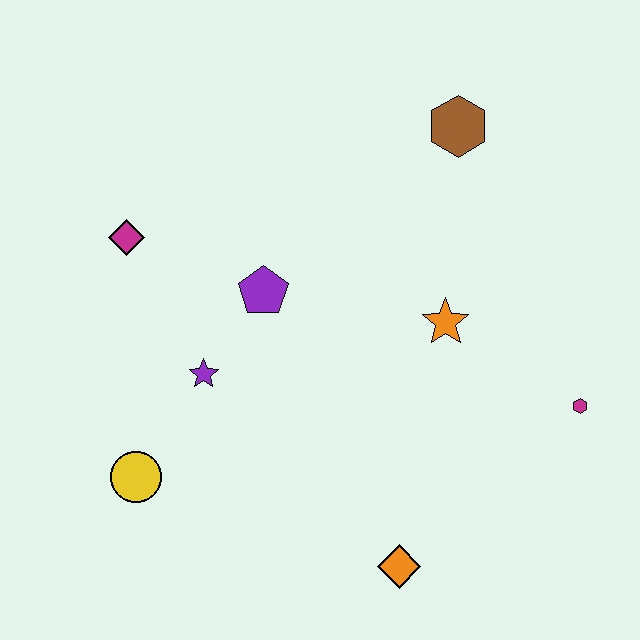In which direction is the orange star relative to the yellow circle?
The orange star is to the right of the yellow circle.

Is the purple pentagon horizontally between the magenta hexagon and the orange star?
No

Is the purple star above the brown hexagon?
No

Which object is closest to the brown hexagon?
The orange star is closest to the brown hexagon.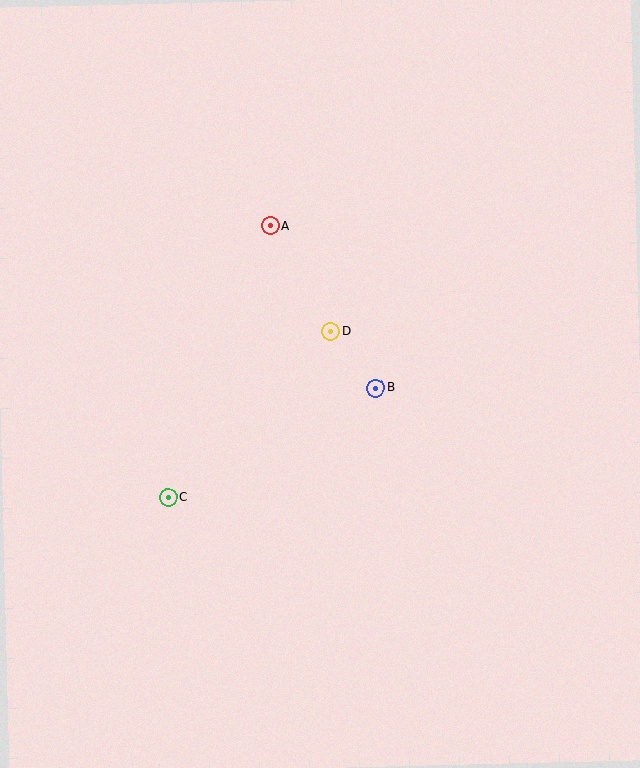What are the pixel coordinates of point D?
Point D is at (330, 331).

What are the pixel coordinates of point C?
Point C is at (168, 497).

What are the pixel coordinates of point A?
Point A is at (270, 226).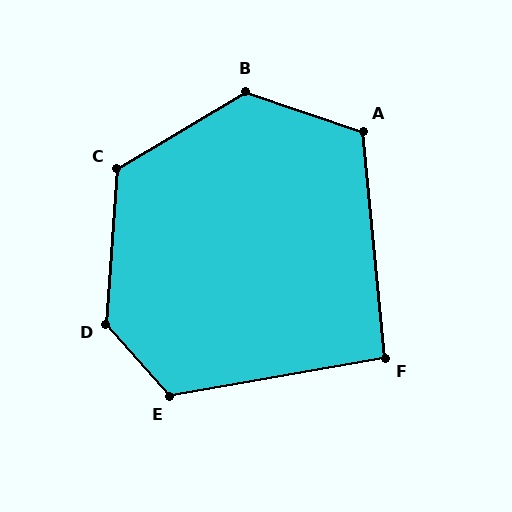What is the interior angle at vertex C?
Approximately 125 degrees (obtuse).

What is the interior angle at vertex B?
Approximately 131 degrees (obtuse).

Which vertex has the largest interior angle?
D, at approximately 135 degrees.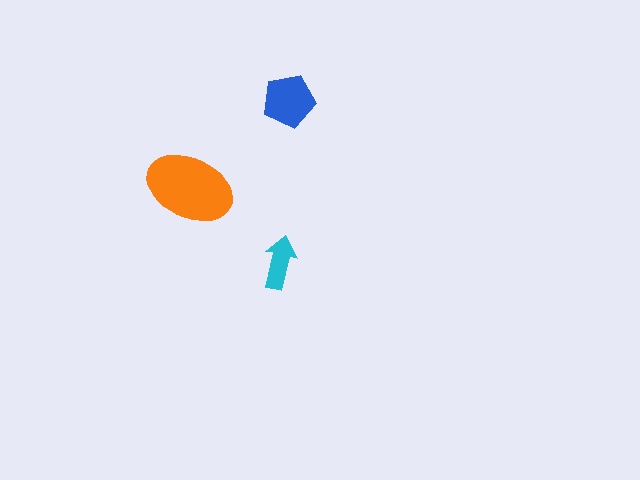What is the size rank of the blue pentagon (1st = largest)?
2nd.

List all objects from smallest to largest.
The cyan arrow, the blue pentagon, the orange ellipse.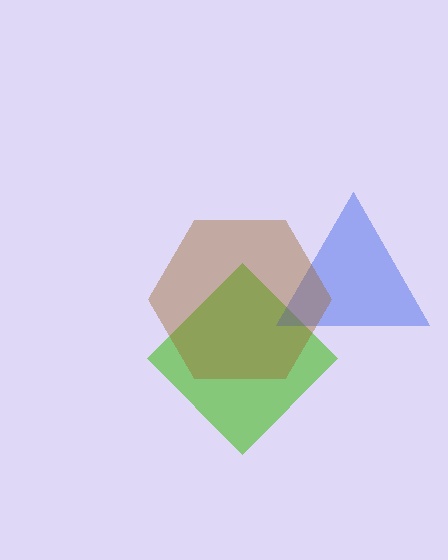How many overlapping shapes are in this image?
There are 3 overlapping shapes in the image.